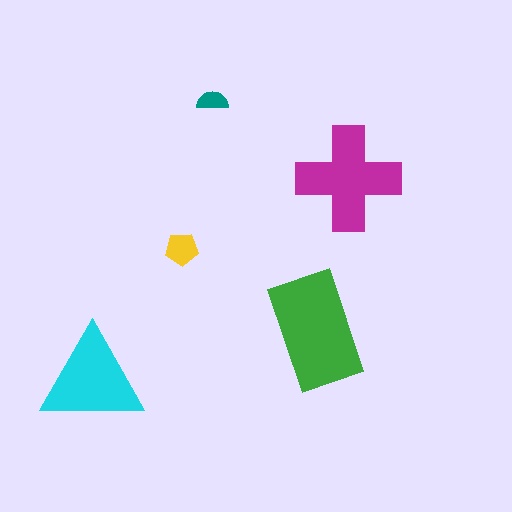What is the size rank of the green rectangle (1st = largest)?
1st.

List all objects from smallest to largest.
The teal semicircle, the yellow pentagon, the cyan triangle, the magenta cross, the green rectangle.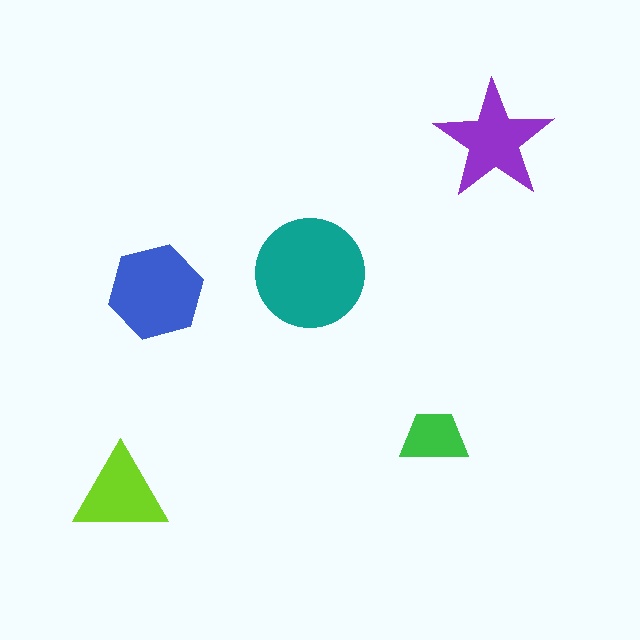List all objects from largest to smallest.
The teal circle, the blue hexagon, the purple star, the lime triangle, the green trapezoid.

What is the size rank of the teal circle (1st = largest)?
1st.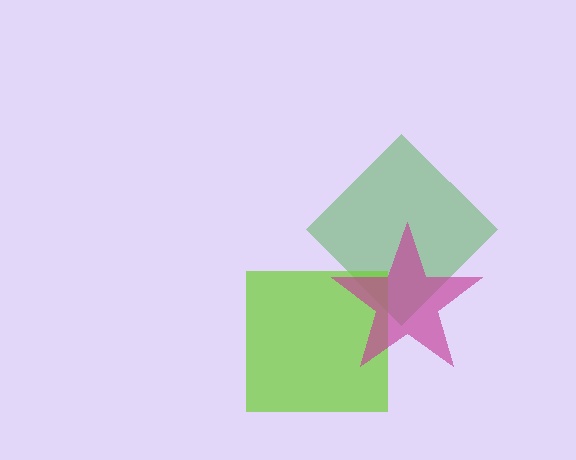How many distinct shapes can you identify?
There are 3 distinct shapes: a green diamond, a lime square, a magenta star.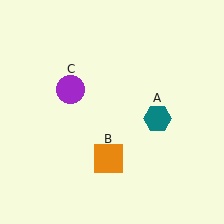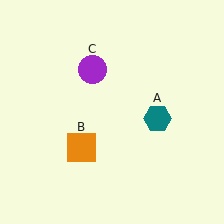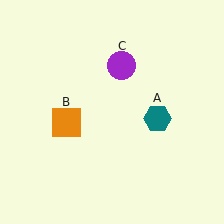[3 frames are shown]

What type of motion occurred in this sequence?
The orange square (object B), purple circle (object C) rotated clockwise around the center of the scene.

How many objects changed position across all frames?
2 objects changed position: orange square (object B), purple circle (object C).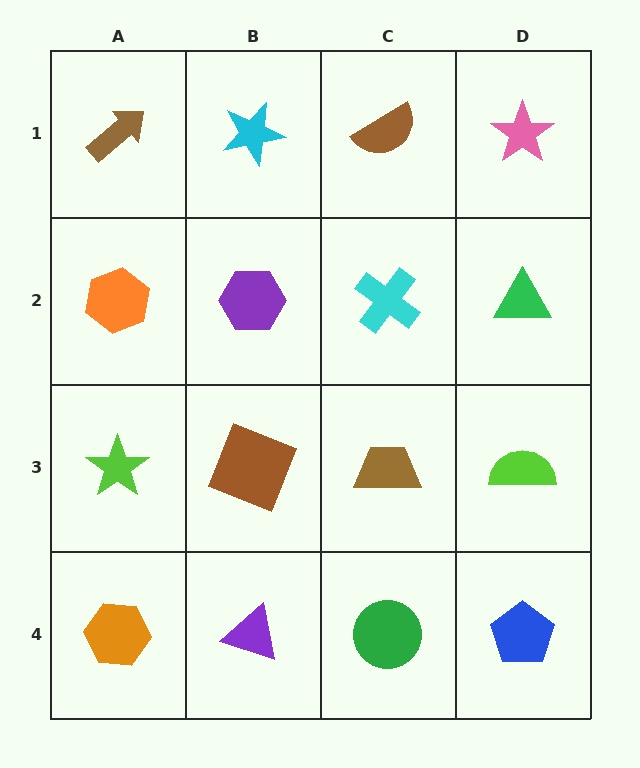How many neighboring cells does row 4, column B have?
3.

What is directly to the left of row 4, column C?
A purple triangle.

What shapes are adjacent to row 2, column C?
A brown semicircle (row 1, column C), a brown trapezoid (row 3, column C), a purple hexagon (row 2, column B), a green triangle (row 2, column D).